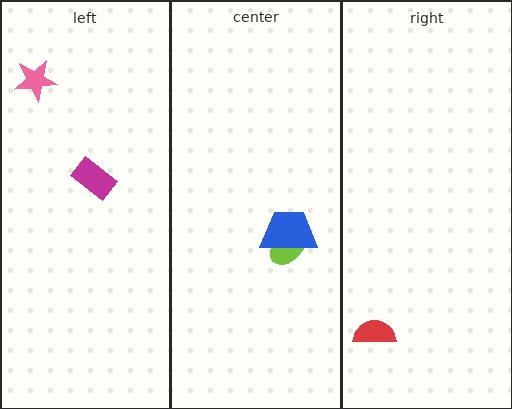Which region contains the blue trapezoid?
The center region.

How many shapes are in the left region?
2.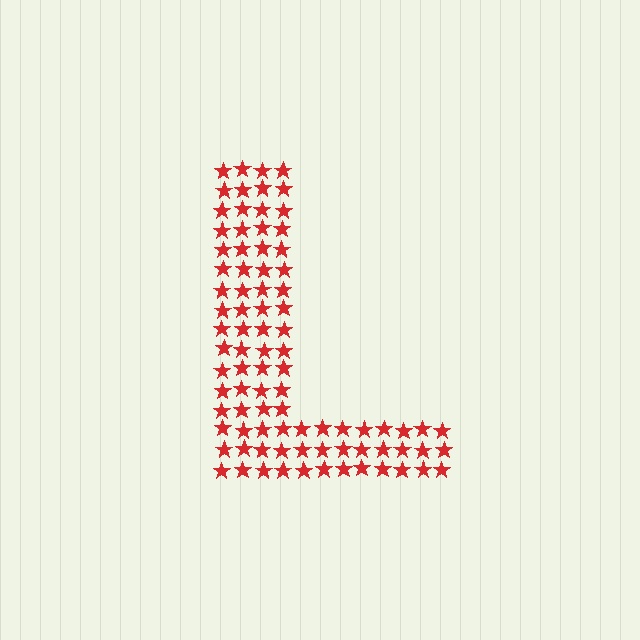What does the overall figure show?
The overall figure shows the letter L.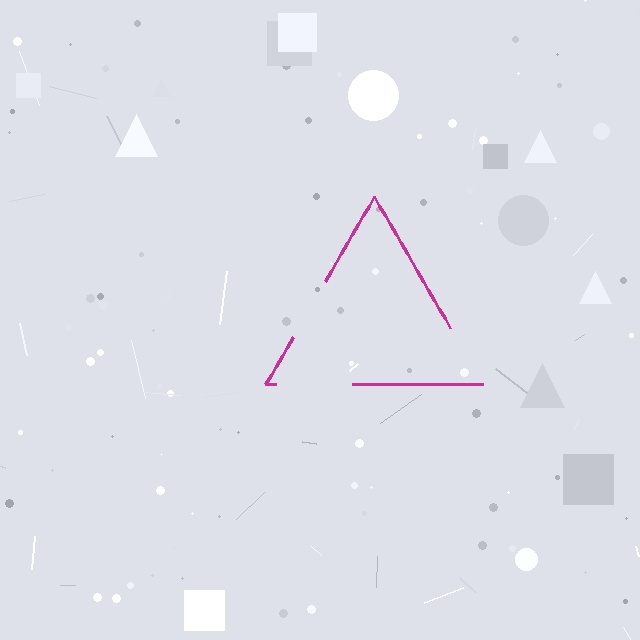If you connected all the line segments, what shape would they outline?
They would outline a triangle.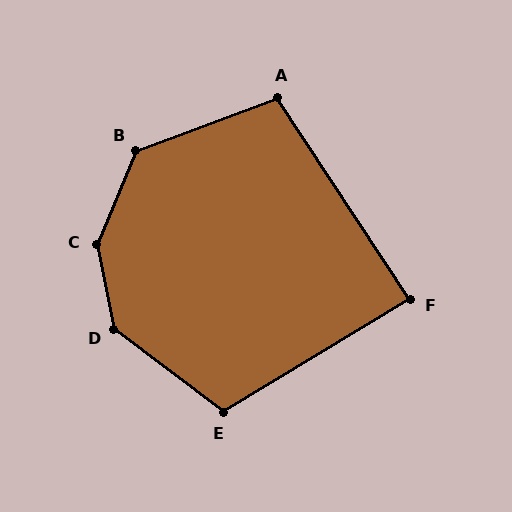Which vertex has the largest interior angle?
C, at approximately 146 degrees.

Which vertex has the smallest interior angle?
F, at approximately 88 degrees.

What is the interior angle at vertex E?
Approximately 112 degrees (obtuse).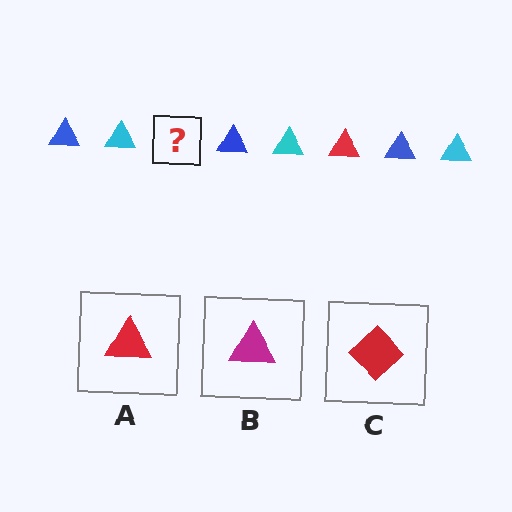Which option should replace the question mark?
Option A.